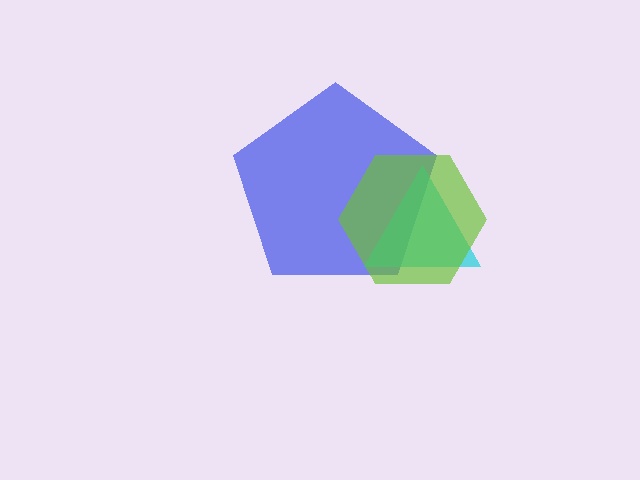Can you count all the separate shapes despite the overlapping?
Yes, there are 3 separate shapes.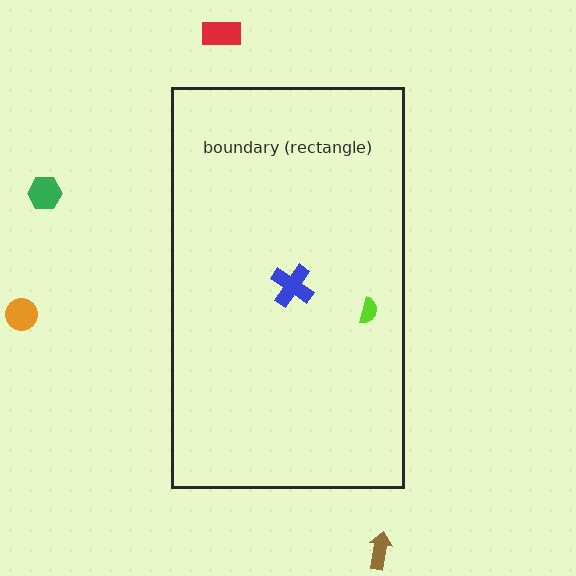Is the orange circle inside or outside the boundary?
Outside.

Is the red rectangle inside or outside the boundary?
Outside.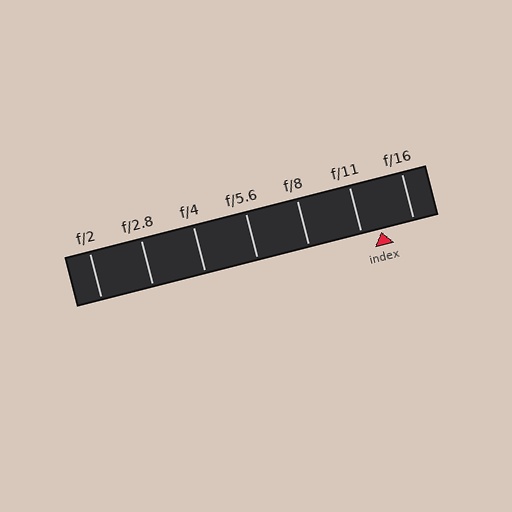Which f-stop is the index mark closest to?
The index mark is closest to f/11.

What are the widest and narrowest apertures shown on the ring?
The widest aperture shown is f/2 and the narrowest is f/16.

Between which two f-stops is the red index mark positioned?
The index mark is between f/11 and f/16.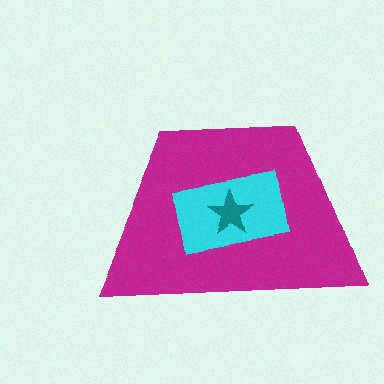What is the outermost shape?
The magenta trapezoid.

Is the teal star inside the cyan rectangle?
Yes.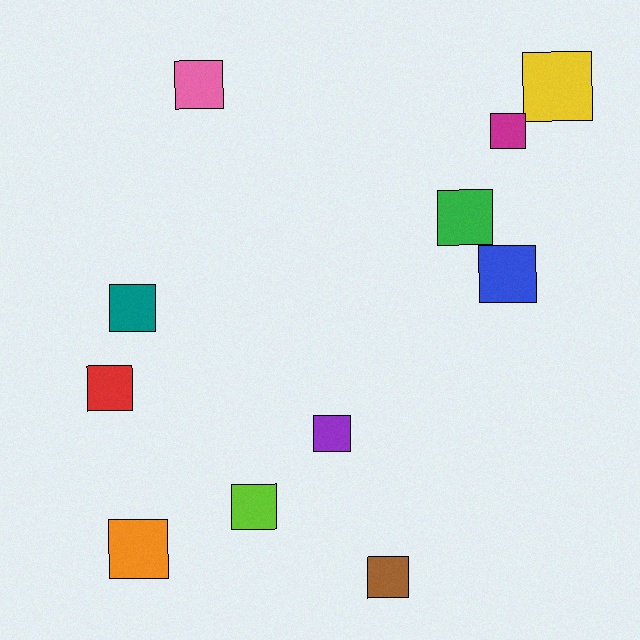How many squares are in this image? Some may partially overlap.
There are 11 squares.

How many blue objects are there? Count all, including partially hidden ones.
There is 1 blue object.